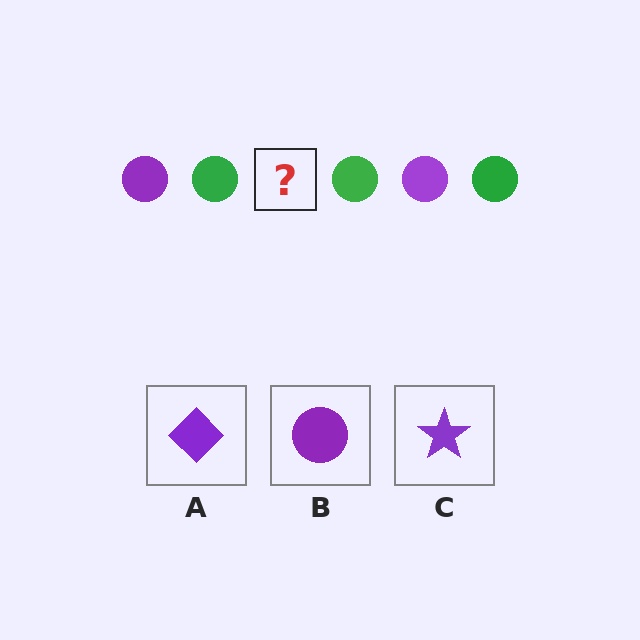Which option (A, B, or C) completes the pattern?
B.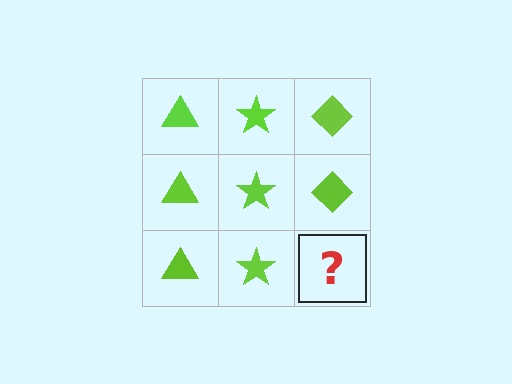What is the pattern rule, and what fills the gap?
The rule is that each column has a consistent shape. The gap should be filled with a lime diamond.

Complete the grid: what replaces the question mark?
The question mark should be replaced with a lime diamond.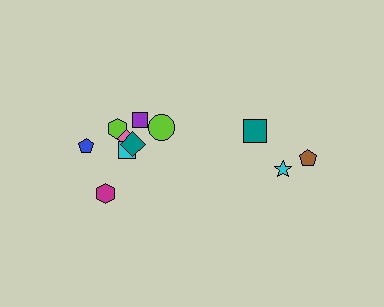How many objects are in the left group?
There are 8 objects.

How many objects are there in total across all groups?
There are 11 objects.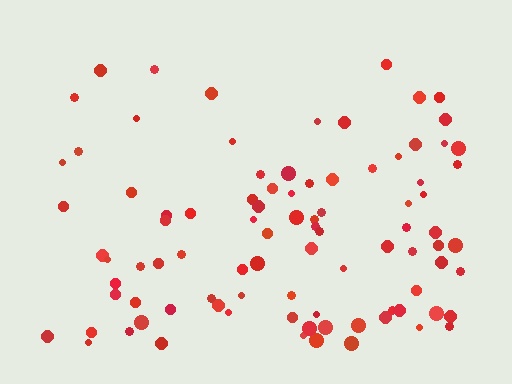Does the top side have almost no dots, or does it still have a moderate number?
Still a moderate number, just noticeably fewer than the bottom.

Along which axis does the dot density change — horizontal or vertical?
Vertical.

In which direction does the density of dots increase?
From top to bottom, with the bottom side densest.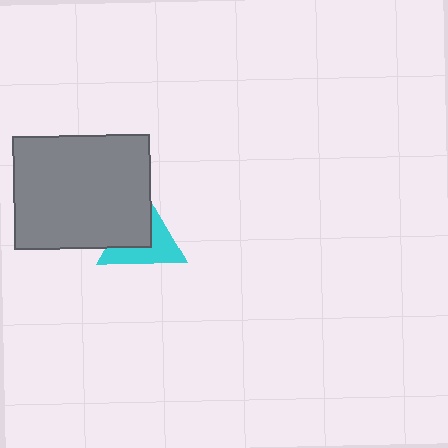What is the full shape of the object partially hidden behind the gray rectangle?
The partially hidden object is a cyan triangle.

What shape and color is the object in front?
The object in front is a gray rectangle.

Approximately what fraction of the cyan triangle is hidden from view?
Roughly 48% of the cyan triangle is hidden behind the gray rectangle.